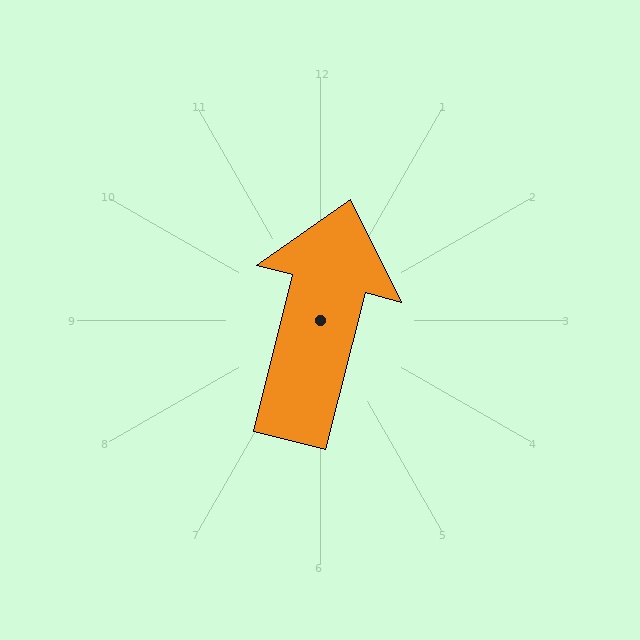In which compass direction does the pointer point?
North.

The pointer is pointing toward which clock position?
Roughly 12 o'clock.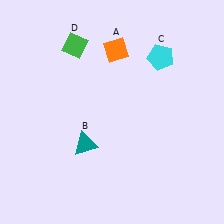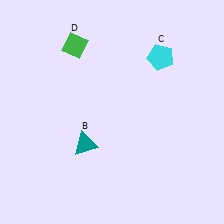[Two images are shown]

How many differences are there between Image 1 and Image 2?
There is 1 difference between the two images.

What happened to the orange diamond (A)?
The orange diamond (A) was removed in Image 2. It was in the top-right area of Image 1.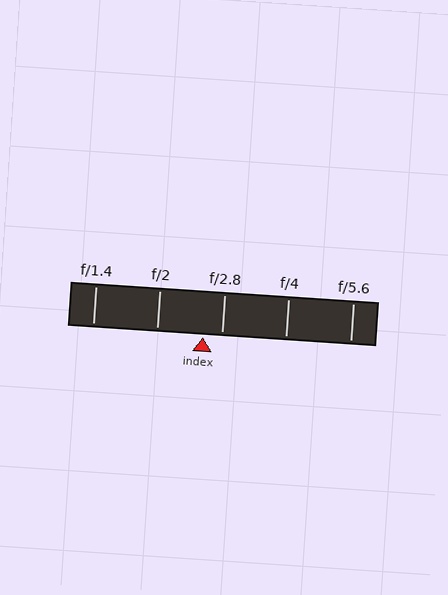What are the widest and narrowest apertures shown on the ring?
The widest aperture shown is f/1.4 and the narrowest is f/5.6.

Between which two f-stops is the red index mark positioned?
The index mark is between f/2 and f/2.8.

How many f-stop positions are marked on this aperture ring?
There are 5 f-stop positions marked.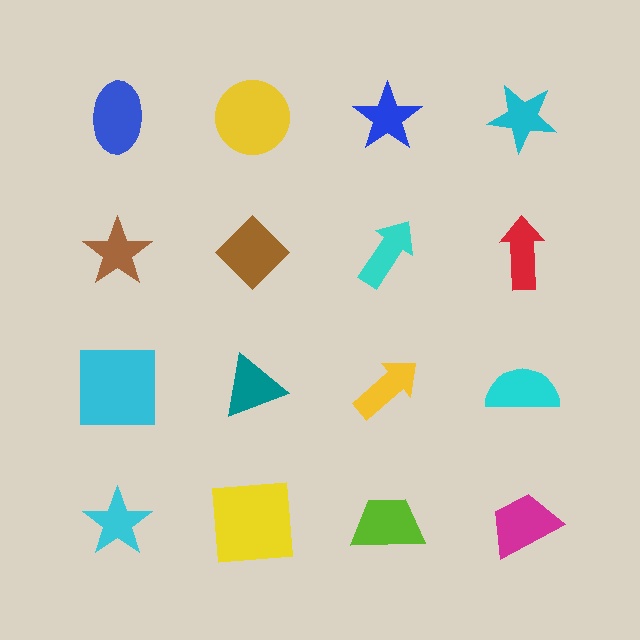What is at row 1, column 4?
A cyan star.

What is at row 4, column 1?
A cyan star.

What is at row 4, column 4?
A magenta trapezoid.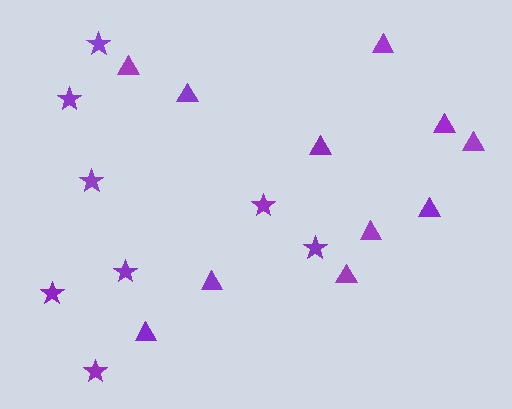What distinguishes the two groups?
There are 2 groups: one group of triangles (11) and one group of stars (8).